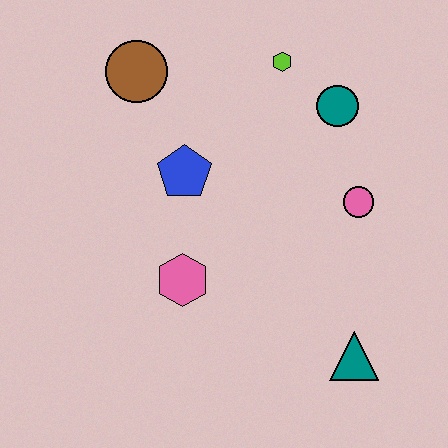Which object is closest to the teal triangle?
The pink circle is closest to the teal triangle.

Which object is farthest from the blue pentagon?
The teal triangle is farthest from the blue pentagon.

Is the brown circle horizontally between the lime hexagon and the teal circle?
No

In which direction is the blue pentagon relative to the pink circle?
The blue pentagon is to the left of the pink circle.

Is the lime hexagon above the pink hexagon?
Yes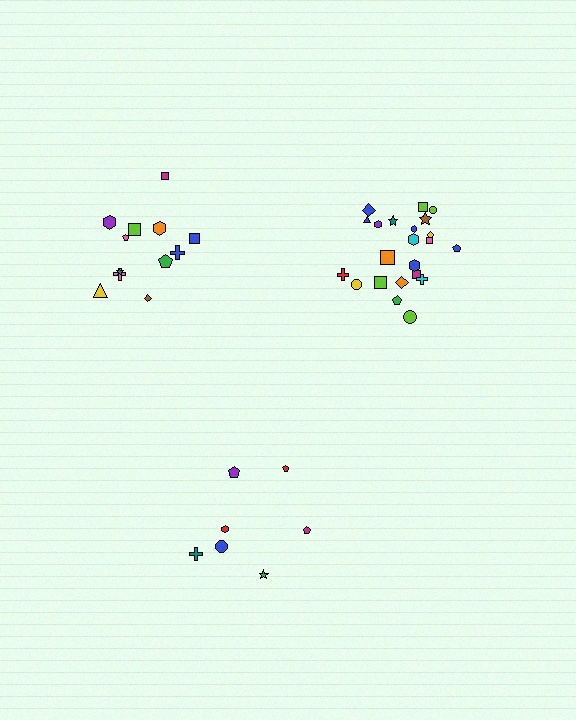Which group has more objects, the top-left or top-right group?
The top-right group.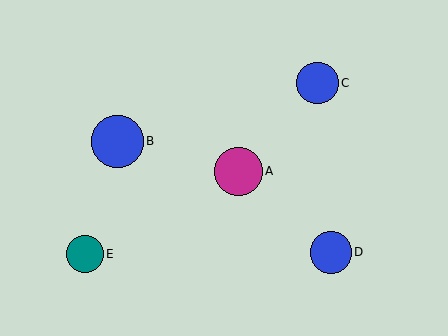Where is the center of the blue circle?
The center of the blue circle is at (318, 83).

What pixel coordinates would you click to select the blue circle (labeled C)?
Click at (318, 83) to select the blue circle C.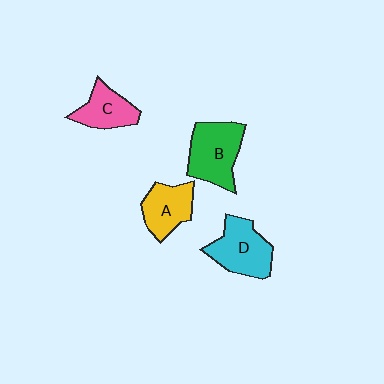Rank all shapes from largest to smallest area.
From largest to smallest: B (green), D (cyan), A (yellow), C (pink).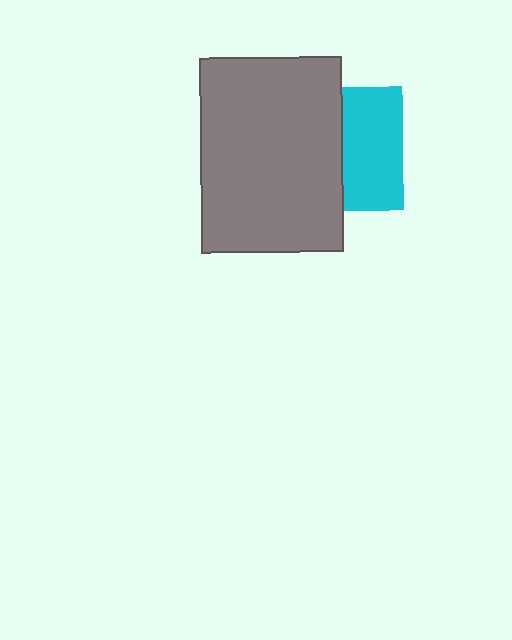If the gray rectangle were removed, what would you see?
You would see the complete cyan square.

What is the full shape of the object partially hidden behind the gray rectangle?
The partially hidden object is a cyan square.